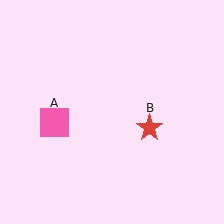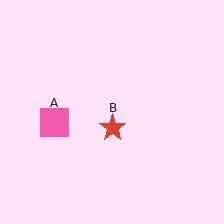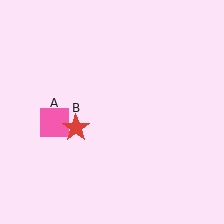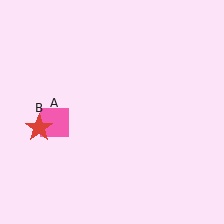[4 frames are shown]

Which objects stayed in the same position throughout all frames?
Pink square (object A) remained stationary.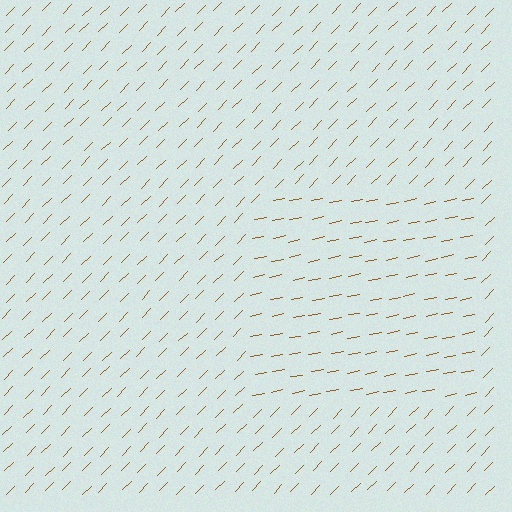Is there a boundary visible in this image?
Yes, there is a texture boundary formed by a change in line orientation.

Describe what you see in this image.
The image is filled with small brown line segments. A rectangle region in the image has lines oriented differently from the surrounding lines, creating a visible texture boundary.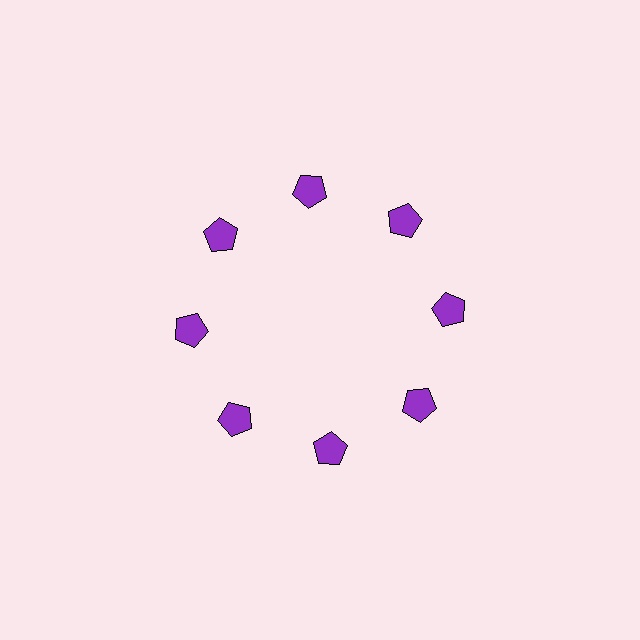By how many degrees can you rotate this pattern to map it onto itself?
The pattern maps onto itself every 45 degrees of rotation.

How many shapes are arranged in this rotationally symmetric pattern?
There are 8 shapes, arranged in 8 groups of 1.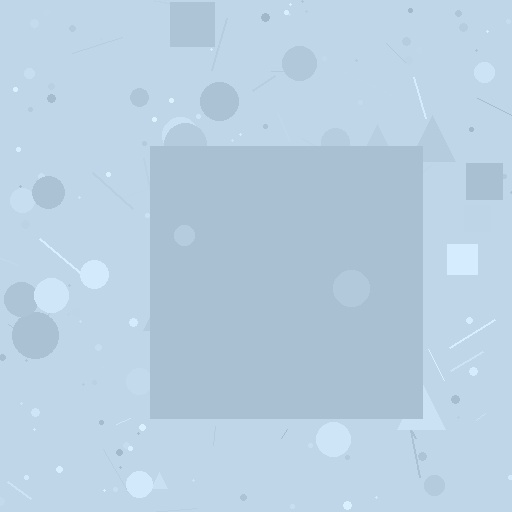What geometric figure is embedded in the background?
A square is embedded in the background.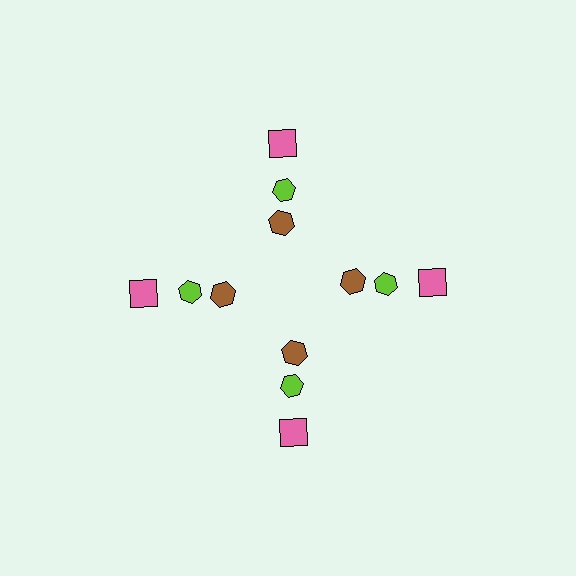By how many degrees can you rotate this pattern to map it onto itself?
The pattern maps onto itself every 90 degrees of rotation.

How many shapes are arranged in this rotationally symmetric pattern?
There are 12 shapes, arranged in 4 groups of 3.